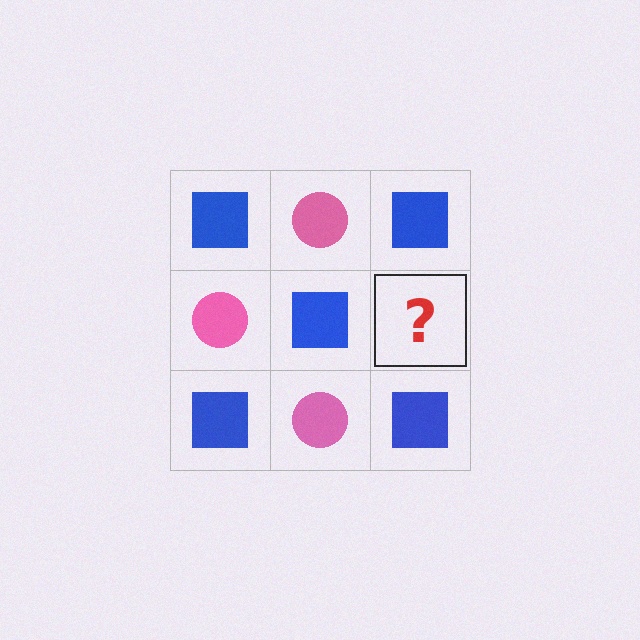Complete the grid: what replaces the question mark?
The question mark should be replaced with a pink circle.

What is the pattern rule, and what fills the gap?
The rule is that it alternates blue square and pink circle in a checkerboard pattern. The gap should be filled with a pink circle.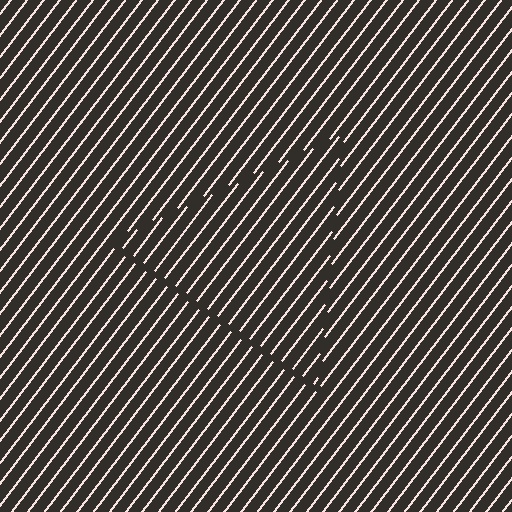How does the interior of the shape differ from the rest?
The interior of the shape contains the same grating, shifted by half a period — the contour is defined by the phase discontinuity where line-ends from the inner and outer gratings abut.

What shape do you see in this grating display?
An illusory triangle. The interior of the shape contains the same grating, shifted by half a period — the contour is defined by the phase discontinuity where line-ends from the inner and outer gratings abut.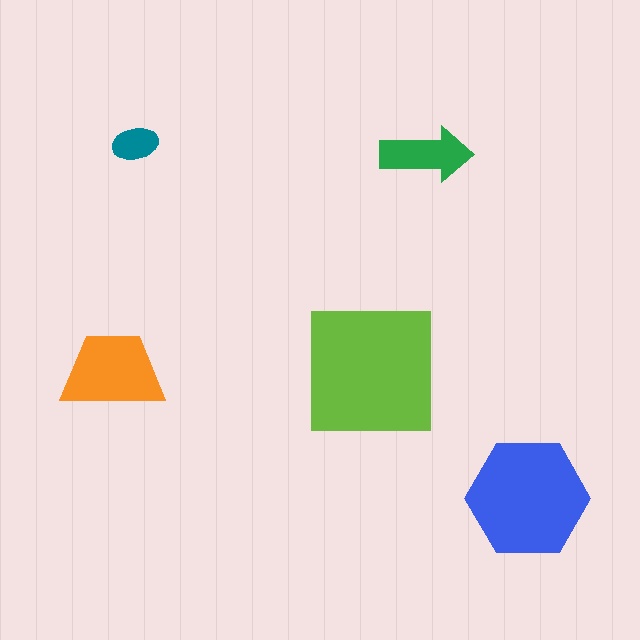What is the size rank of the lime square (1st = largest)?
1st.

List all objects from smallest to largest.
The teal ellipse, the green arrow, the orange trapezoid, the blue hexagon, the lime square.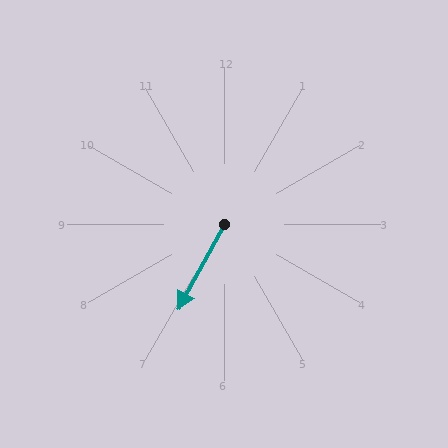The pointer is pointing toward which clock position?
Roughly 7 o'clock.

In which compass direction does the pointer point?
Southwest.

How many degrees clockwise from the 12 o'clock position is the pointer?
Approximately 208 degrees.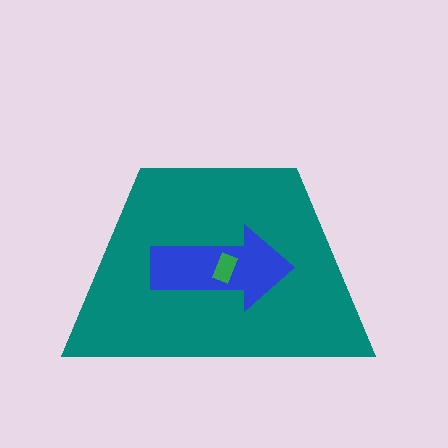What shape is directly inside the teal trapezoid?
The blue arrow.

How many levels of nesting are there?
3.